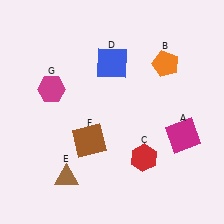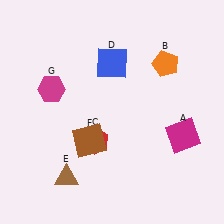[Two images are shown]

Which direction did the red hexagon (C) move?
The red hexagon (C) moved left.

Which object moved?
The red hexagon (C) moved left.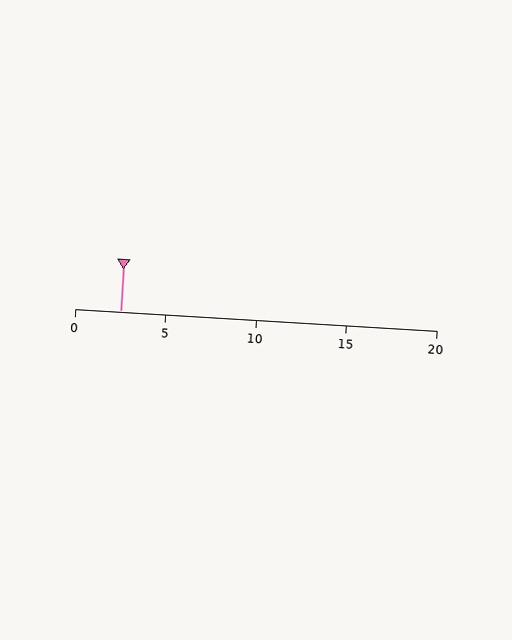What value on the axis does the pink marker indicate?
The marker indicates approximately 2.5.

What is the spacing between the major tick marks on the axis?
The major ticks are spaced 5 apart.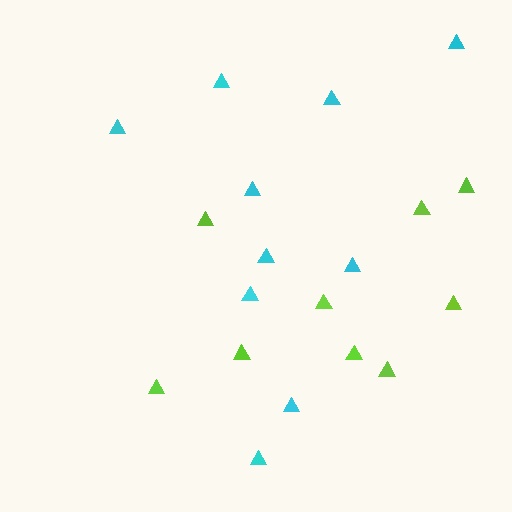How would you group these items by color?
There are 2 groups: one group of cyan triangles (10) and one group of lime triangles (9).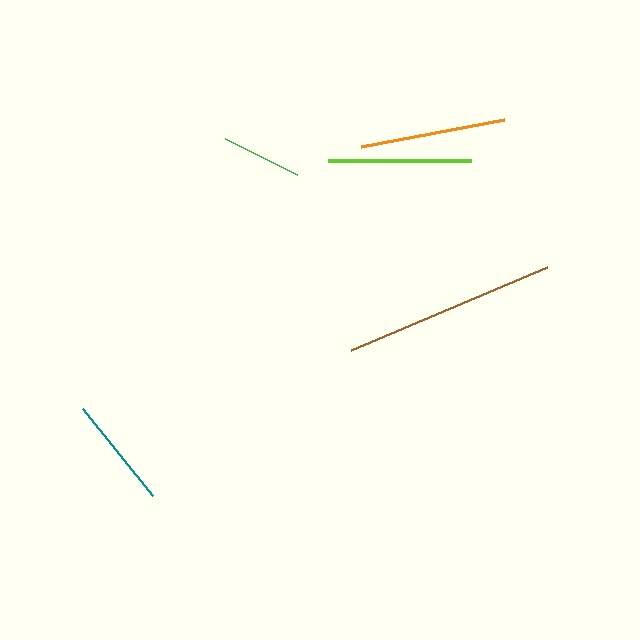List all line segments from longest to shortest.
From longest to shortest: brown, orange, lime, teal, green.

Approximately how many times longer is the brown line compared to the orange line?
The brown line is approximately 1.5 times the length of the orange line.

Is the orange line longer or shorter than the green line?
The orange line is longer than the green line.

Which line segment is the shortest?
The green line is the shortest at approximately 80 pixels.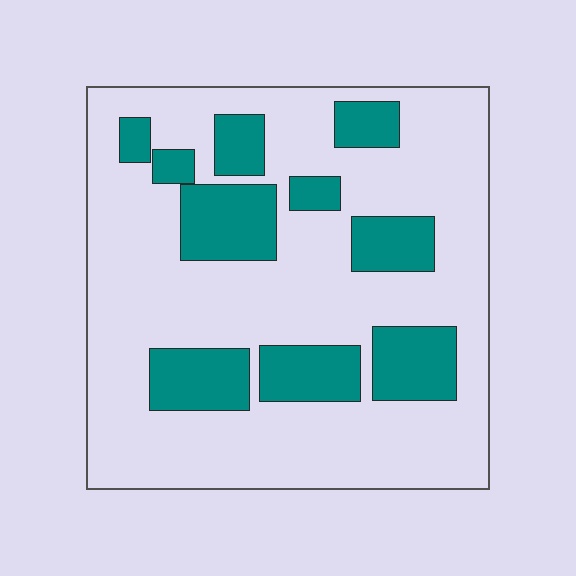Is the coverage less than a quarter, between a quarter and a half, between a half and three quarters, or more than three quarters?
Between a quarter and a half.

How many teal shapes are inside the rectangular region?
10.